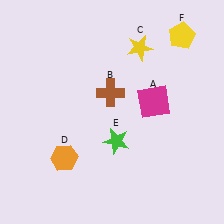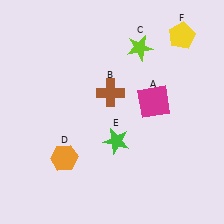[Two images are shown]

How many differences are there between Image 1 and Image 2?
There is 1 difference between the two images.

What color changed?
The star (C) changed from yellow in Image 1 to lime in Image 2.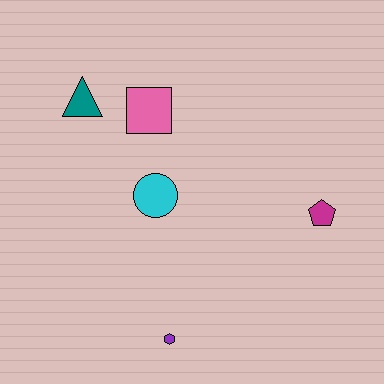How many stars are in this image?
There are no stars.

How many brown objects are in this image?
There are no brown objects.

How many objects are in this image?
There are 5 objects.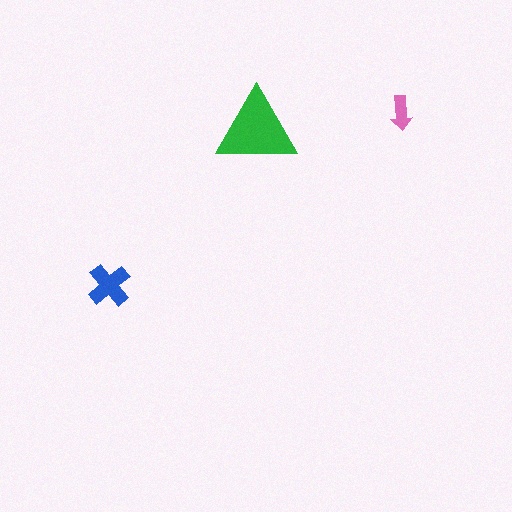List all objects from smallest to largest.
The pink arrow, the blue cross, the green triangle.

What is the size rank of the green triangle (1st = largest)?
1st.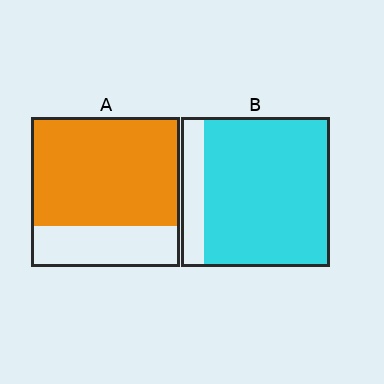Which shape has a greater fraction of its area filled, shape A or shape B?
Shape B.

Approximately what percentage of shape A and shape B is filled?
A is approximately 75% and B is approximately 85%.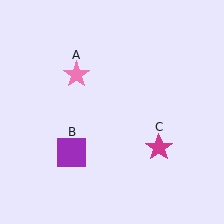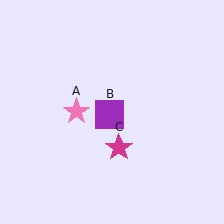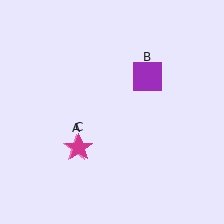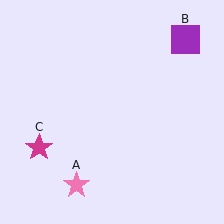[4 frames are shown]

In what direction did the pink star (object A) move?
The pink star (object A) moved down.